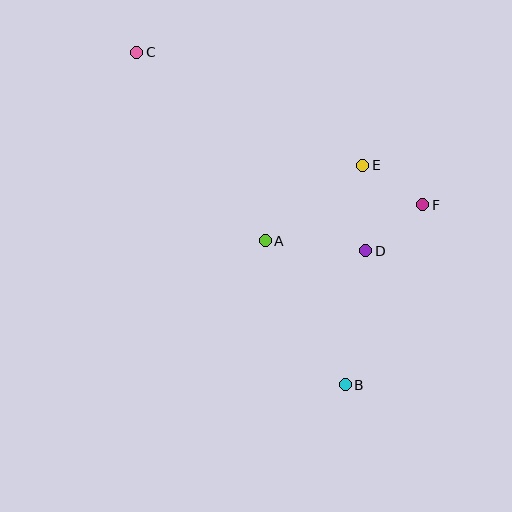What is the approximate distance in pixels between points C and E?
The distance between C and E is approximately 253 pixels.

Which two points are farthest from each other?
Points B and C are farthest from each other.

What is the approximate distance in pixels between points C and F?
The distance between C and F is approximately 324 pixels.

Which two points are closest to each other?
Points E and F are closest to each other.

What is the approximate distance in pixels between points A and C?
The distance between A and C is approximately 228 pixels.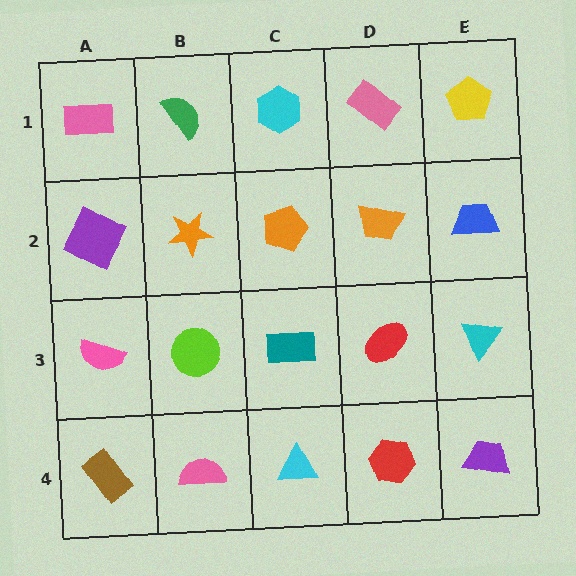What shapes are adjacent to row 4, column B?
A lime circle (row 3, column B), a brown rectangle (row 4, column A), a cyan triangle (row 4, column C).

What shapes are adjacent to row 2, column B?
A green semicircle (row 1, column B), a lime circle (row 3, column B), a purple square (row 2, column A), an orange pentagon (row 2, column C).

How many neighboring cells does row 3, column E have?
3.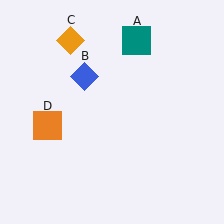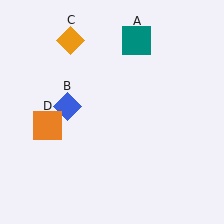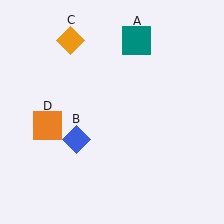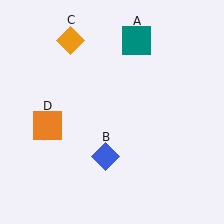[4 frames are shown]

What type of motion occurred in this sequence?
The blue diamond (object B) rotated counterclockwise around the center of the scene.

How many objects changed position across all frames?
1 object changed position: blue diamond (object B).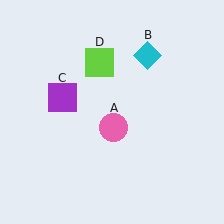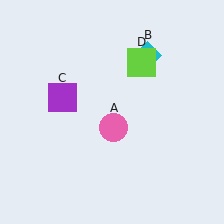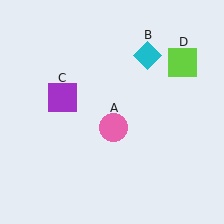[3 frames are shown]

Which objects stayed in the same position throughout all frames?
Pink circle (object A) and cyan diamond (object B) and purple square (object C) remained stationary.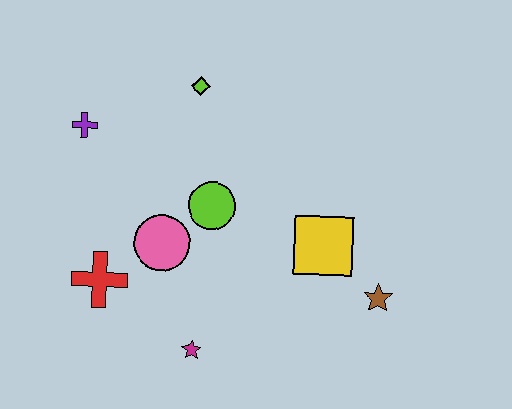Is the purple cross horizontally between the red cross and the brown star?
No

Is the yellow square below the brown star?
No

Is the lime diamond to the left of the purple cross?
No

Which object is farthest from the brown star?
The purple cross is farthest from the brown star.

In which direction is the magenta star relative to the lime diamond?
The magenta star is below the lime diamond.